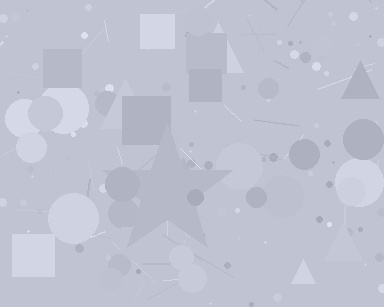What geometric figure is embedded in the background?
A star is embedded in the background.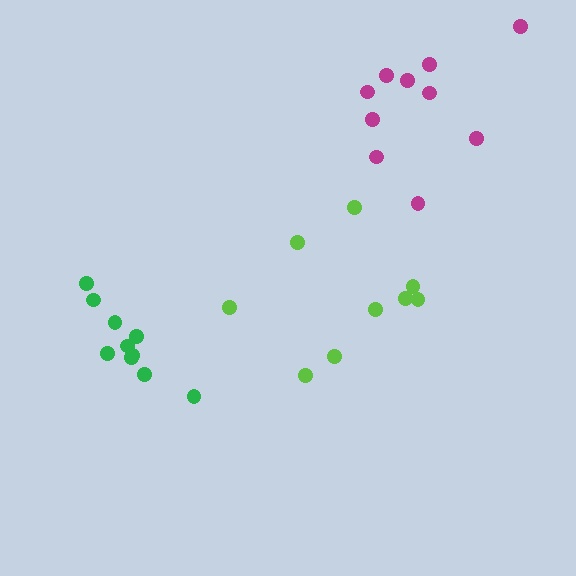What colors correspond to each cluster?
The clusters are colored: lime, magenta, green.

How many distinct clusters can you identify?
There are 3 distinct clusters.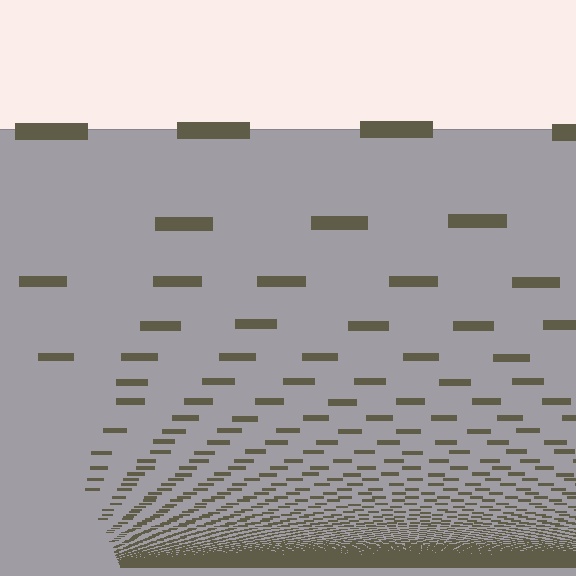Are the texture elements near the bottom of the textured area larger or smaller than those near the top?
Smaller. The gradient is inverted — elements near the bottom are smaller and denser.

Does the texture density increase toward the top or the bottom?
Density increases toward the bottom.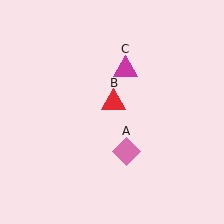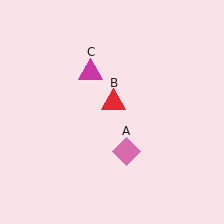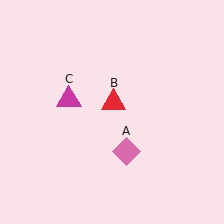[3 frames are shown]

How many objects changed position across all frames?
1 object changed position: magenta triangle (object C).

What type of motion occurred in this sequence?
The magenta triangle (object C) rotated counterclockwise around the center of the scene.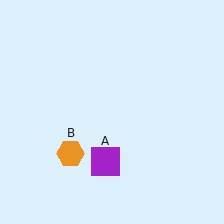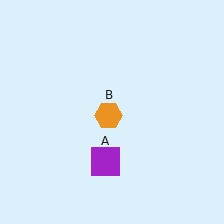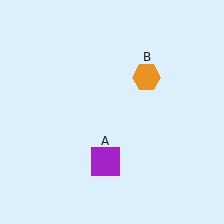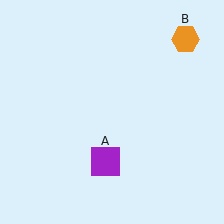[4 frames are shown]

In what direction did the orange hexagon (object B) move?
The orange hexagon (object B) moved up and to the right.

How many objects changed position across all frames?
1 object changed position: orange hexagon (object B).